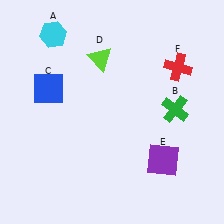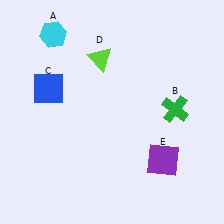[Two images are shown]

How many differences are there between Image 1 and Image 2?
There is 1 difference between the two images.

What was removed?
The red cross (F) was removed in Image 2.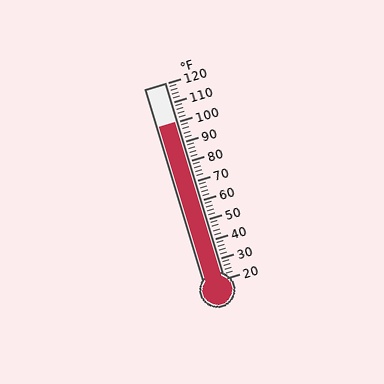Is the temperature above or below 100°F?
The temperature is at 100°F.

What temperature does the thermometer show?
The thermometer shows approximately 100°F.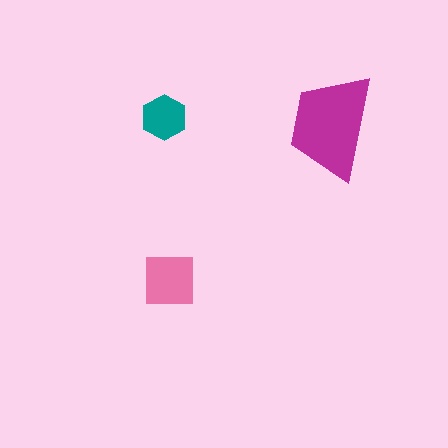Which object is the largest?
The magenta trapezoid.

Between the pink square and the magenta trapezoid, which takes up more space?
The magenta trapezoid.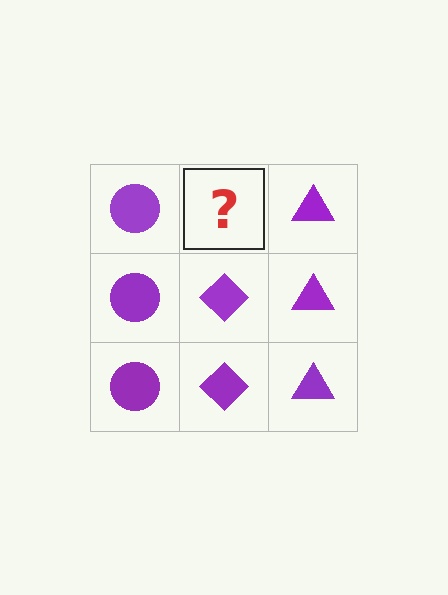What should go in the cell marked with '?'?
The missing cell should contain a purple diamond.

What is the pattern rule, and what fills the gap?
The rule is that each column has a consistent shape. The gap should be filled with a purple diamond.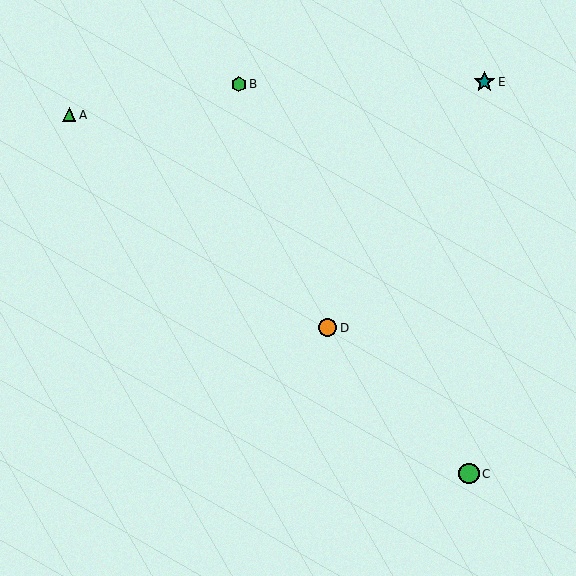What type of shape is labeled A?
Shape A is a green triangle.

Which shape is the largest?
The green circle (labeled C) is the largest.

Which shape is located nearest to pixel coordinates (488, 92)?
The teal star (labeled E) at (484, 82) is nearest to that location.